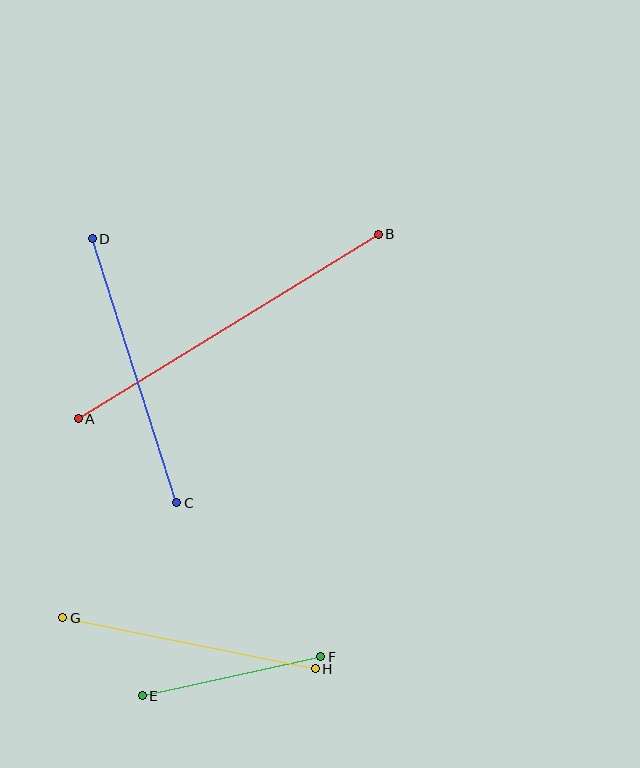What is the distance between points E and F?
The distance is approximately 183 pixels.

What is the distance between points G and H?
The distance is approximately 257 pixels.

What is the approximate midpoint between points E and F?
The midpoint is at approximately (231, 676) pixels.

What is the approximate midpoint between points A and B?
The midpoint is at approximately (228, 327) pixels.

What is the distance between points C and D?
The distance is approximately 277 pixels.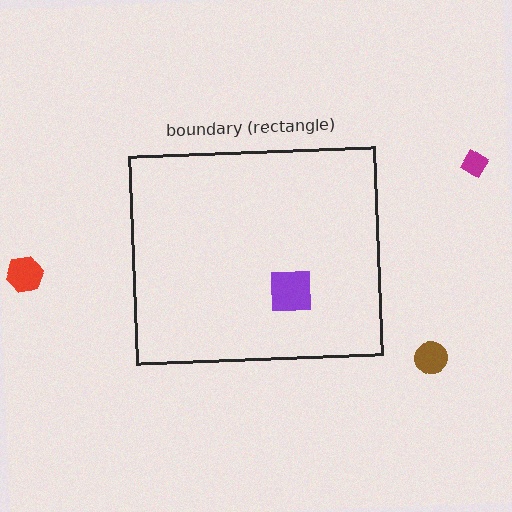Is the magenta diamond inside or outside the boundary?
Outside.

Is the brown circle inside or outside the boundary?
Outside.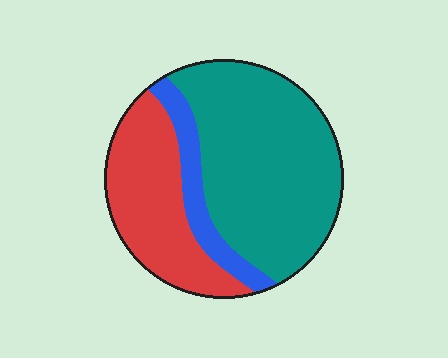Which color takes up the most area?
Teal, at roughly 55%.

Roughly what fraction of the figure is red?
Red takes up about one third (1/3) of the figure.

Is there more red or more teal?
Teal.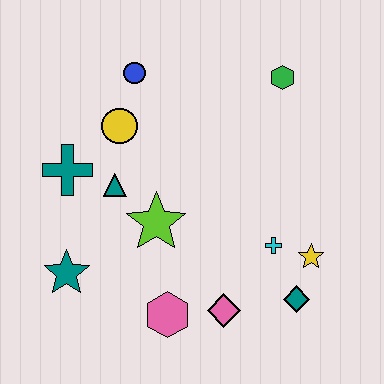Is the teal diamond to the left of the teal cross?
No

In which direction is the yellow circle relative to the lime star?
The yellow circle is above the lime star.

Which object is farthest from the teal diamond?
The blue circle is farthest from the teal diamond.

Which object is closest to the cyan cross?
The yellow star is closest to the cyan cross.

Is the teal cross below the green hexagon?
Yes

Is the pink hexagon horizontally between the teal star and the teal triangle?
No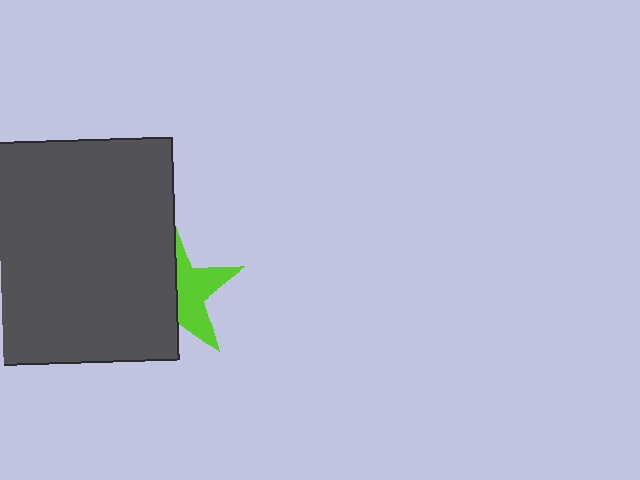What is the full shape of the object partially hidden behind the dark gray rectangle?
The partially hidden object is a lime star.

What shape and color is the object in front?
The object in front is a dark gray rectangle.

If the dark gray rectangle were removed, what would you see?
You would see the complete lime star.